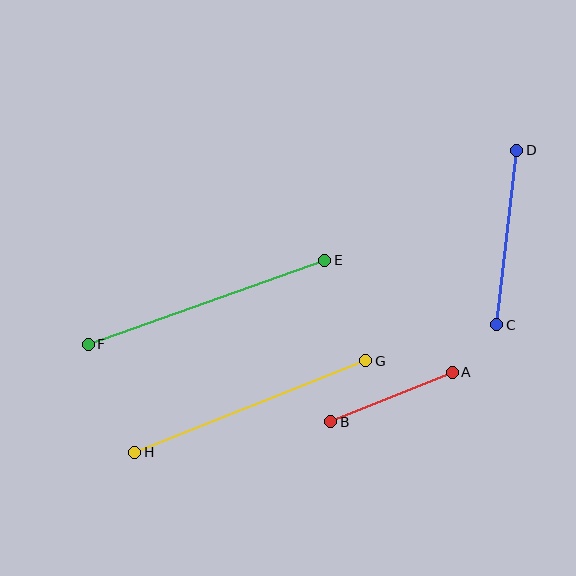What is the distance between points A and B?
The distance is approximately 131 pixels.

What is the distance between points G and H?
The distance is approximately 248 pixels.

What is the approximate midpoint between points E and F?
The midpoint is at approximately (206, 302) pixels.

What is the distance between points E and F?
The distance is approximately 251 pixels.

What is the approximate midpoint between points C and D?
The midpoint is at approximately (507, 237) pixels.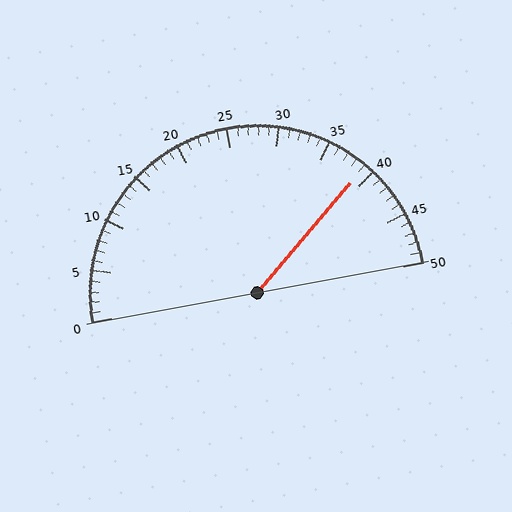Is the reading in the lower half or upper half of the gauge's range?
The reading is in the upper half of the range (0 to 50).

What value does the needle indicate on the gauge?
The needle indicates approximately 39.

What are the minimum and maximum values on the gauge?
The gauge ranges from 0 to 50.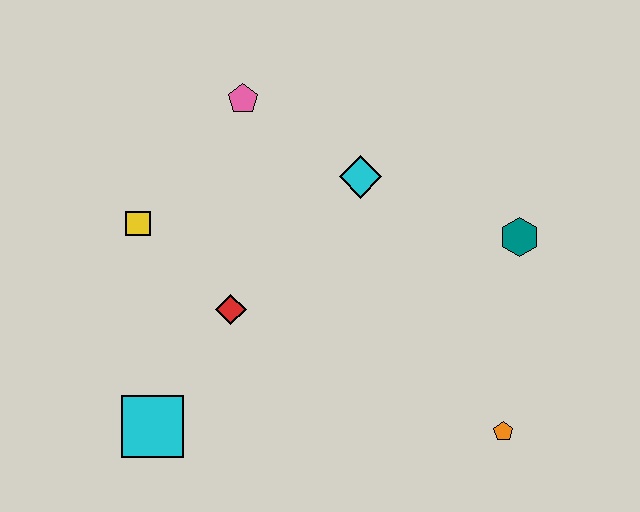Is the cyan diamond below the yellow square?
No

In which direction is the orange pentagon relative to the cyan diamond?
The orange pentagon is below the cyan diamond.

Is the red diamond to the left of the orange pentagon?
Yes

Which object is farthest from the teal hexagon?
The cyan square is farthest from the teal hexagon.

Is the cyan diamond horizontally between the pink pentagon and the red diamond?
No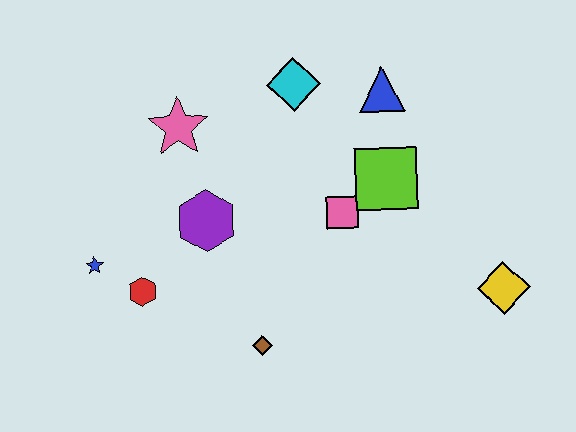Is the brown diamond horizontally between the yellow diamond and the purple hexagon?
Yes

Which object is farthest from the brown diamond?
The blue triangle is farthest from the brown diamond.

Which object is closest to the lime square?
The pink square is closest to the lime square.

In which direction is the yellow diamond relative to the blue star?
The yellow diamond is to the right of the blue star.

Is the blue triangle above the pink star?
Yes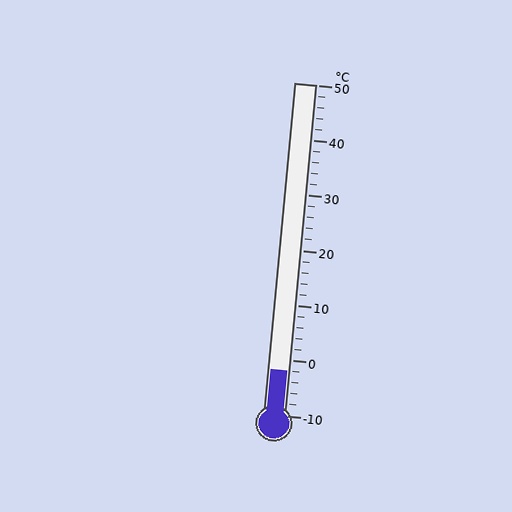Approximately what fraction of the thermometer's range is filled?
The thermometer is filled to approximately 15% of its range.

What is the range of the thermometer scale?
The thermometer scale ranges from -10°C to 50°C.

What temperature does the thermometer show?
The thermometer shows approximately -2°C.